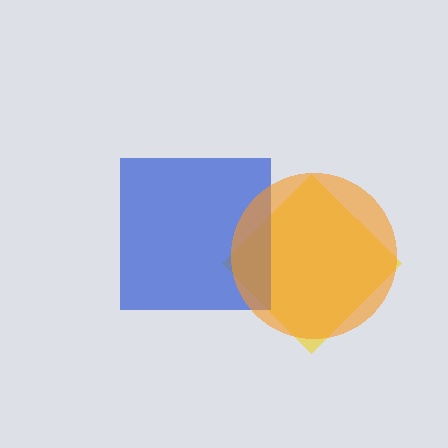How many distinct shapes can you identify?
There are 3 distinct shapes: a yellow diamond, a blue square, an orange circle.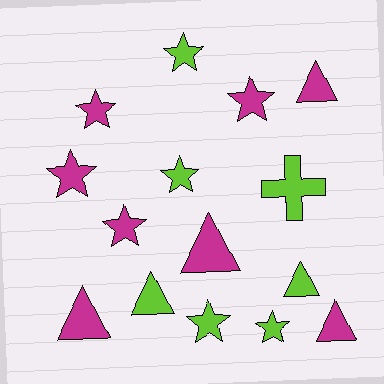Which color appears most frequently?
Magenta, with 8 objects.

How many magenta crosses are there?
There are no magenta crosses.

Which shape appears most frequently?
Star, with 8 objects.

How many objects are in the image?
There are 15 objects.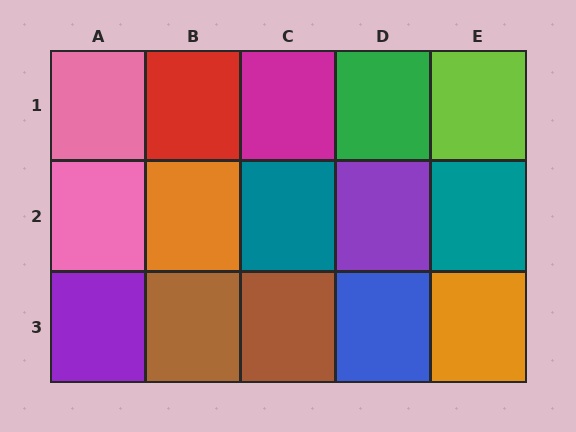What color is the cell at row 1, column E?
Lime.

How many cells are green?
1 cell is green.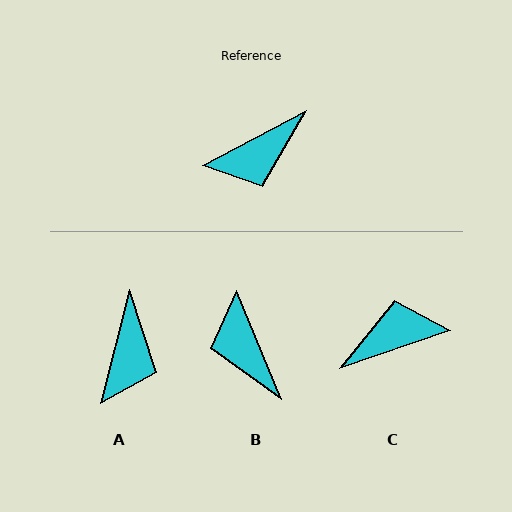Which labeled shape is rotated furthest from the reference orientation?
C, about 171 degrees away.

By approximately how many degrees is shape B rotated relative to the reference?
Approximately 95 degrees clockwise.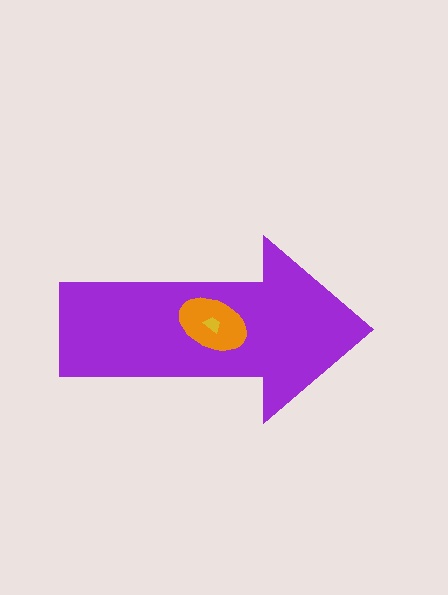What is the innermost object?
The yellow trapezoid.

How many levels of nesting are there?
3.